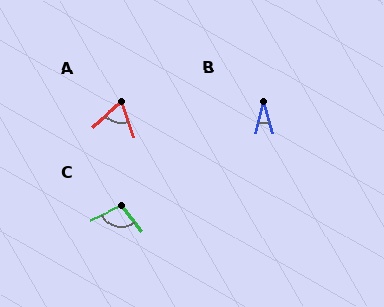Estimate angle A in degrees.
Approximately 68 degrees.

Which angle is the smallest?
B, at approximately 29 degrees.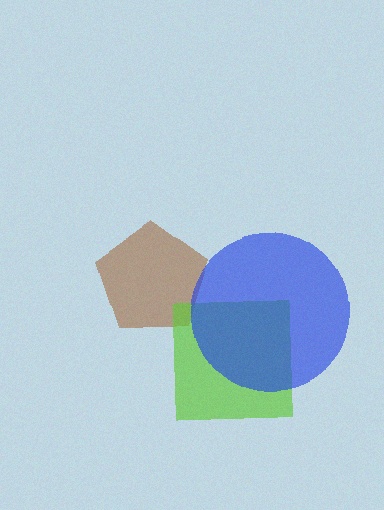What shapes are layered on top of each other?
The layered shapes are: a brown pentagon, a lime square, a blue circle.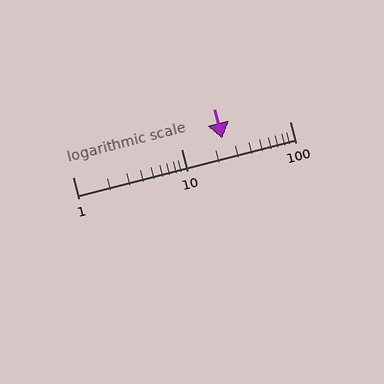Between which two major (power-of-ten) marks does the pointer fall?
The pointer is between 10 and 100.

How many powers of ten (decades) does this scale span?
The scale spans 2 decades, from 1 to 100.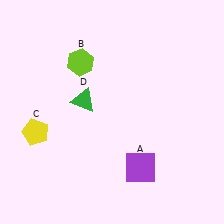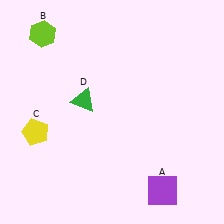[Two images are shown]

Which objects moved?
The objects that moved are: the purple square (A), the lime hexagon (B).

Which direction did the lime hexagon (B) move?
The lime hexagon (B) moved left.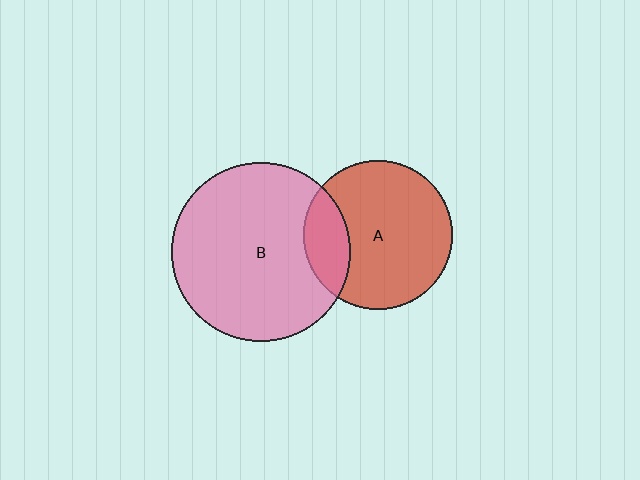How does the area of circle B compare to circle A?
Approximately 1.4 times.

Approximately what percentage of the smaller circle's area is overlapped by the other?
Approximately 20%.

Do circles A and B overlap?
Yes.